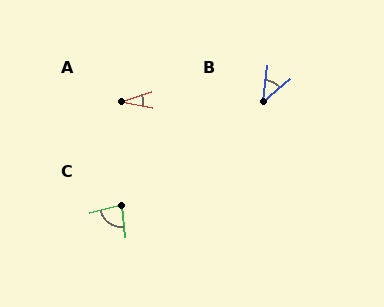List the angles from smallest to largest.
A (30°), B (42°), C (81°).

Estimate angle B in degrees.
Approximately 42 degrees.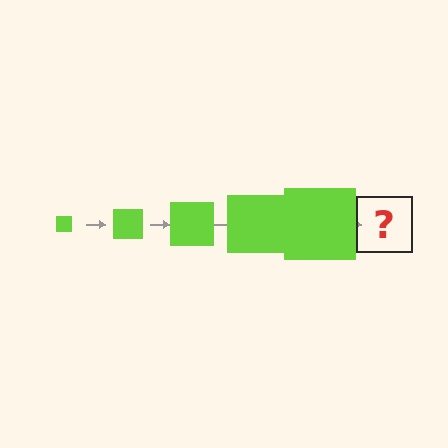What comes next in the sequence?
The next element should be a lime square, larger than the previous one.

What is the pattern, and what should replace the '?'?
The pattern is that the square gets progressively larger each step. The '?' should be a lime square, larger than the previous one.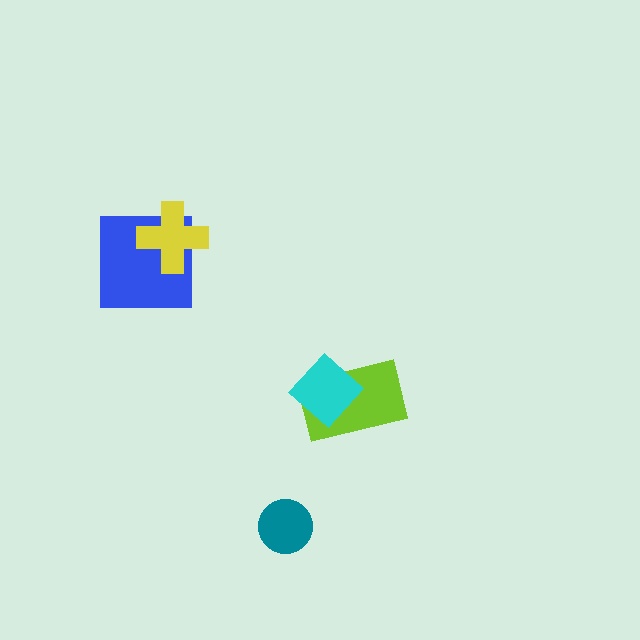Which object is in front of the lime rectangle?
The cyan diamond is in front of the lime rectangle.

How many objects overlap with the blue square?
1 object overlaps with the blue square.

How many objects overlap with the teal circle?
0 objects overlap with the teal circle.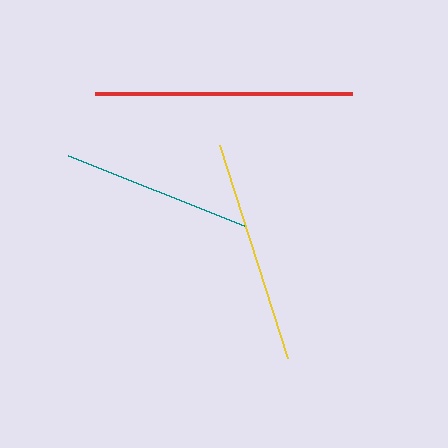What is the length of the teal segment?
The teal segment is approximately 189 pixels long.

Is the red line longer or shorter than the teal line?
The red line is longer than the teal line.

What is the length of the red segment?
The red segment is approximately 257 pixels long.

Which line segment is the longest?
The red line is the longest at approximately 257 pixels.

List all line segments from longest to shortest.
From longest to shortest: red, yellow, teal.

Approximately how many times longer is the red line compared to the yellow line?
The red line is approximately 1.1 times the length of the yellow line.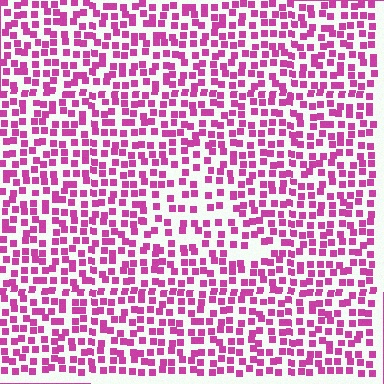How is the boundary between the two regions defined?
The boundary is defined by a change in element density (approximately 1.6x ratio). All elements are the same color, size, and shape.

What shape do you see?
I see a triangle.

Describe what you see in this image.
The image contains small magenta elements arranged at two different densities. A triangle-shaped region is visible where the elements are less densely packed than the surrounding area.